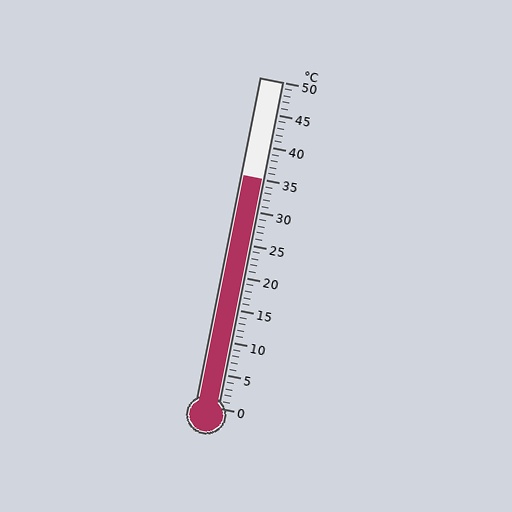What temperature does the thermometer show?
The thermometer shows approximately 35°C.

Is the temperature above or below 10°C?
The temperature is above 10°C.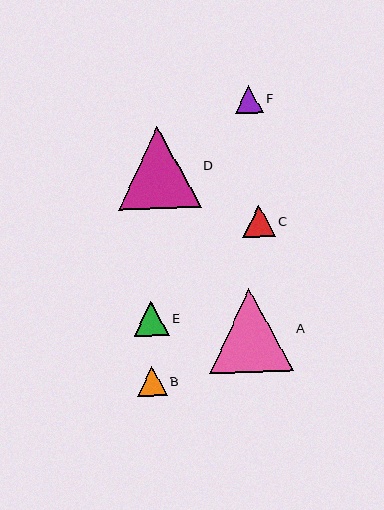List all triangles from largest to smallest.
From largest to smallest: A, D, E, C, B, F.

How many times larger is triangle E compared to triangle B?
Triangle E is approximately 1.2 times the size of triangle B.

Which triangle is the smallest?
Triangle F is the smallest with a size of approximately 28 pixels.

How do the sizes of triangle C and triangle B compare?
Triangle C and triangle B are approximately the same size.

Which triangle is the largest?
Triangle A is the largest with a size of approximately 84 pixels.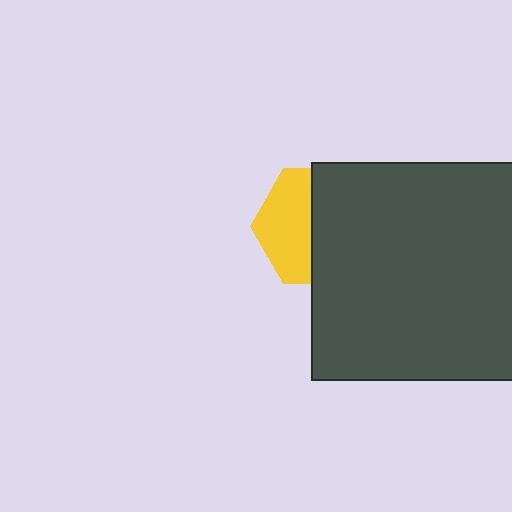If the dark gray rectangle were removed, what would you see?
You would see the complete yellow hexagon.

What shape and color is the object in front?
The object in front is a dark gray rectangle.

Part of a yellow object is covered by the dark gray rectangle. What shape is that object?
It is a hexagon.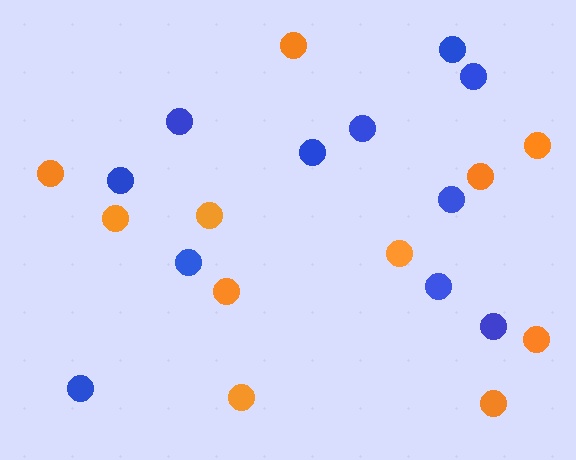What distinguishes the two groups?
There are 2 groups: one group of orange circles (11) and one group of blue circles (11).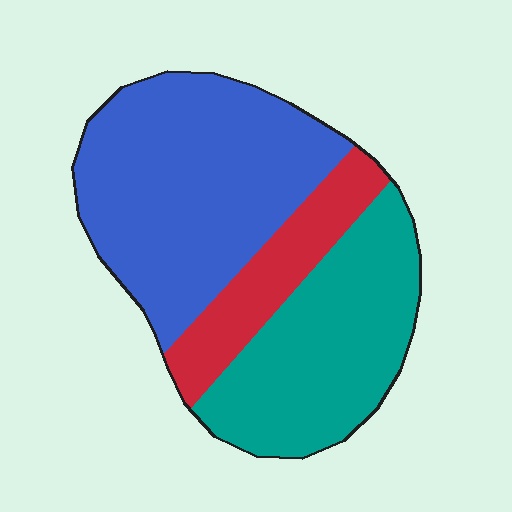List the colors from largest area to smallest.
From largest to smallest: blue, teal, red.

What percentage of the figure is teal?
Teal covers about 35% of the figure.